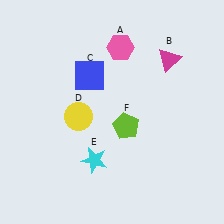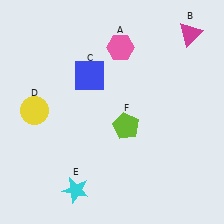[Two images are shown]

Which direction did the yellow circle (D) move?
The yellow circle (D) moved left.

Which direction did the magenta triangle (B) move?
The magenta triangle (B) moved up.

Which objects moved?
The objects that moved are: the magenta triangle (B), the yellow circle (D), the cyan star (E).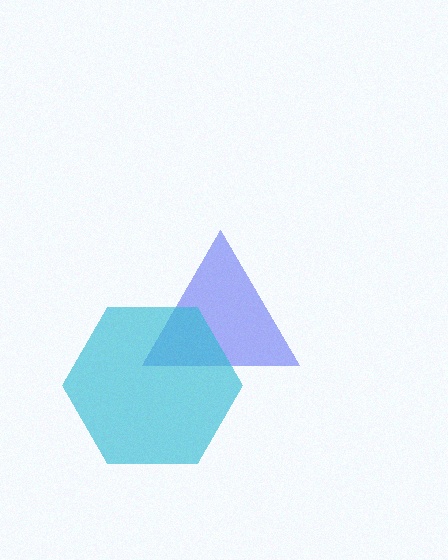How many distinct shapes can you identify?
There are 2 distinct shapes: a blue triangle, a cyan hexagon.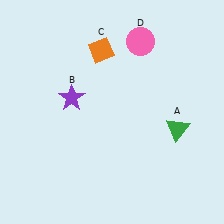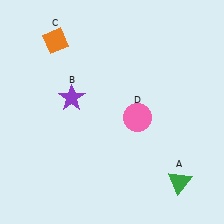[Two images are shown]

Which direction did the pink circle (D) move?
The pink circle (D) moved down.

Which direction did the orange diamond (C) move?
The orange diamond (C) moved left.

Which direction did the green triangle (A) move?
The green triangle (A) moved down.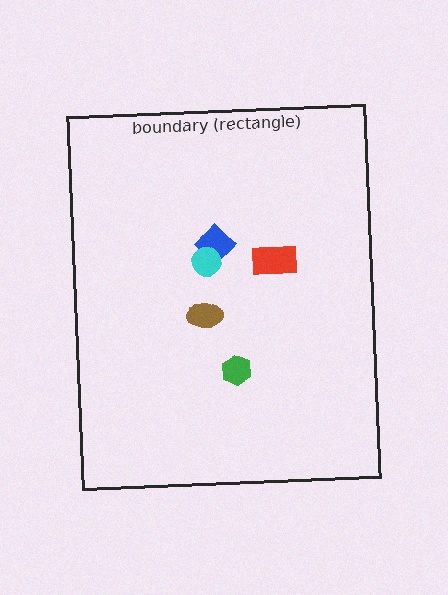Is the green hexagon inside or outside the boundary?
Inside.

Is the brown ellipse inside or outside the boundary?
Inside.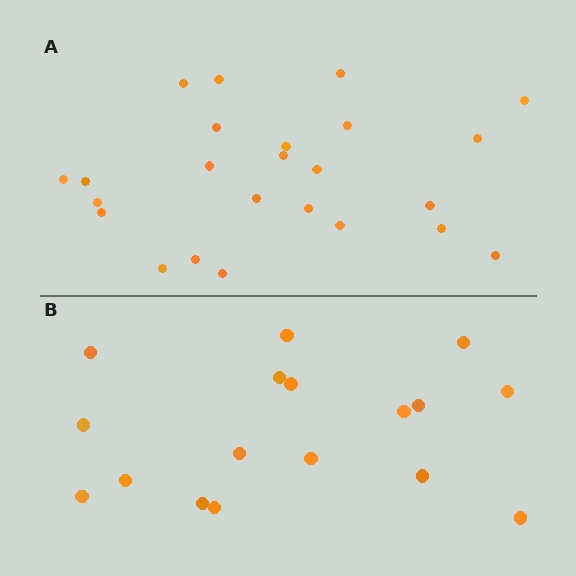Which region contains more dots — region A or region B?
Region A (the top region) has more dots.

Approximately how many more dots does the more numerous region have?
Region A has roughly 8 or so more dots than region B.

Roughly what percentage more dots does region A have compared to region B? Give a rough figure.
About 40% more.